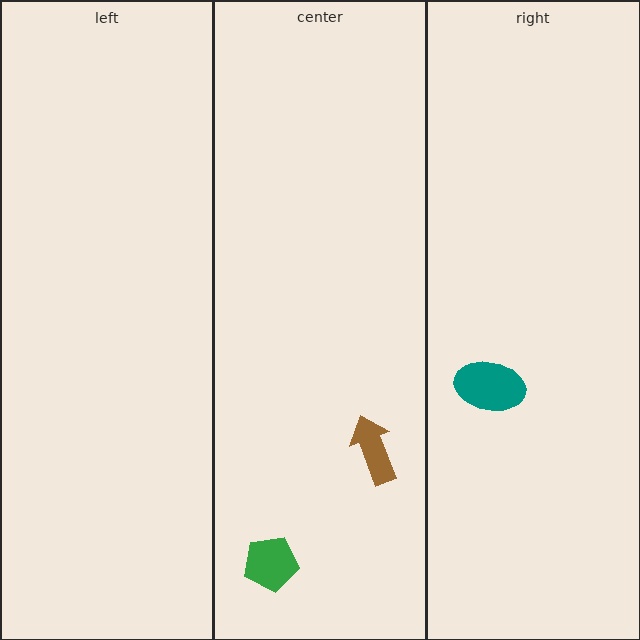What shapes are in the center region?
The brown arrow, the green pentagon.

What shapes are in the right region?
The teal ellipse.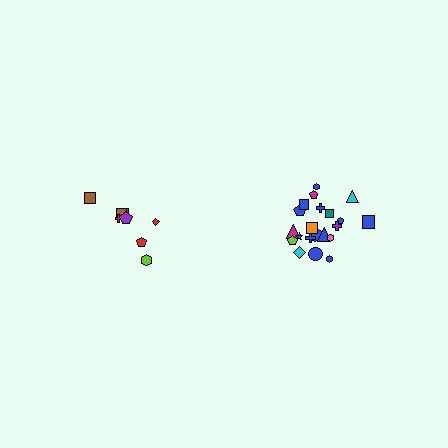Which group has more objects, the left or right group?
The right group.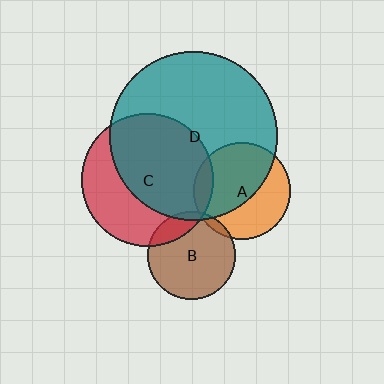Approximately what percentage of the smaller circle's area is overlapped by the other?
Approximately 15%.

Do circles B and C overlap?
Yes.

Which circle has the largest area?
Circle D (teal).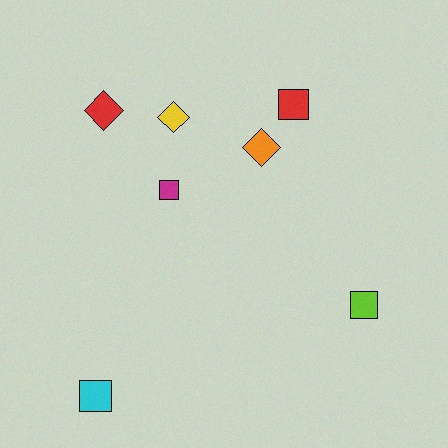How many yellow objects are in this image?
There is 1 yellow object.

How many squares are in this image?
There are 4 squares.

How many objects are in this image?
There are 7 objects.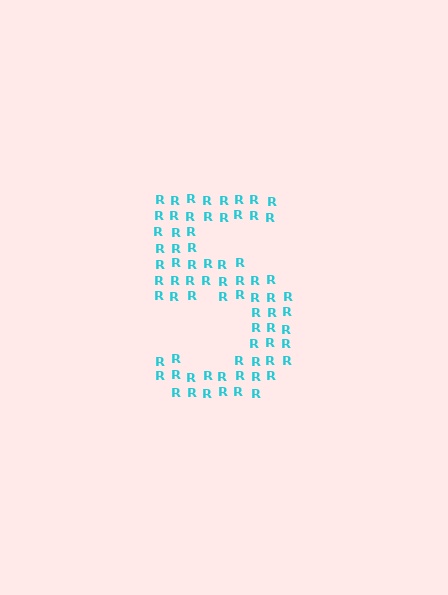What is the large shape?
The large shape is the digit 5.